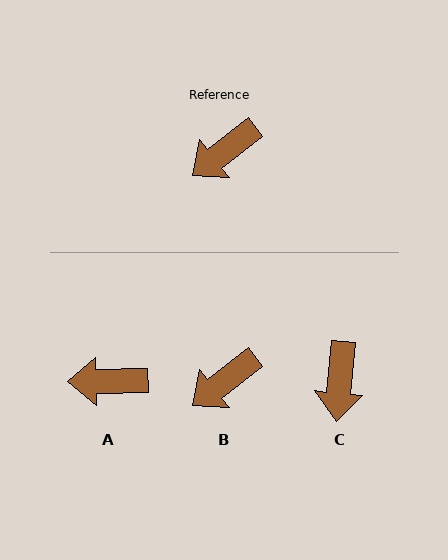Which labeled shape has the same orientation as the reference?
B.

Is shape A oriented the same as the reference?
No, it is off by about 37 degrees.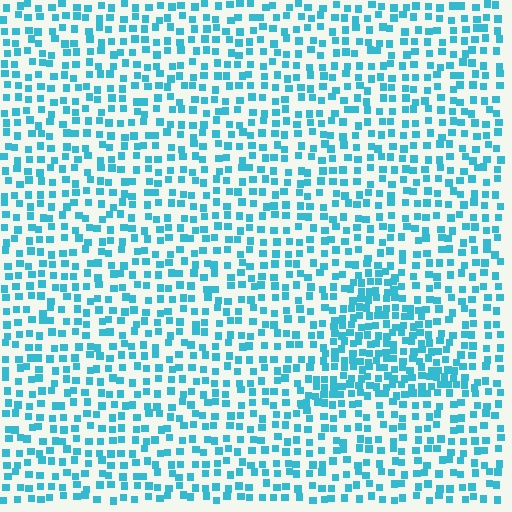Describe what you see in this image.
The image contains small cyan elements arranged at two different densities. A triangle-shaped region is visible where the elements are more densely packed than the surrounding area.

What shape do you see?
I see a triangle.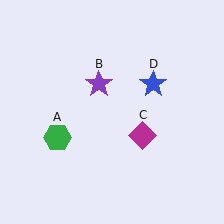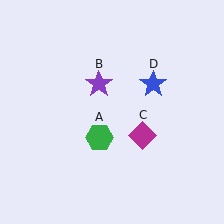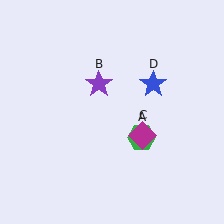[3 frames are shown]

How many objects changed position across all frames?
1 object changed position: green hexagon (object A).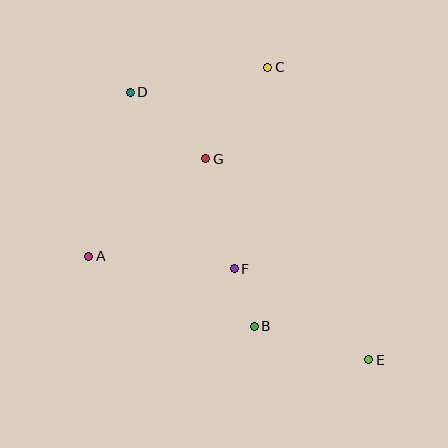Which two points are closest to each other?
Points B and F are closest to each other.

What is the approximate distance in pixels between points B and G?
The distance between B and G is approximately 174 pixels.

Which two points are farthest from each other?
Points D and E are farthest from each other.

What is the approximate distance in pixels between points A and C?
The distance between A and C is approximately 260 pixels.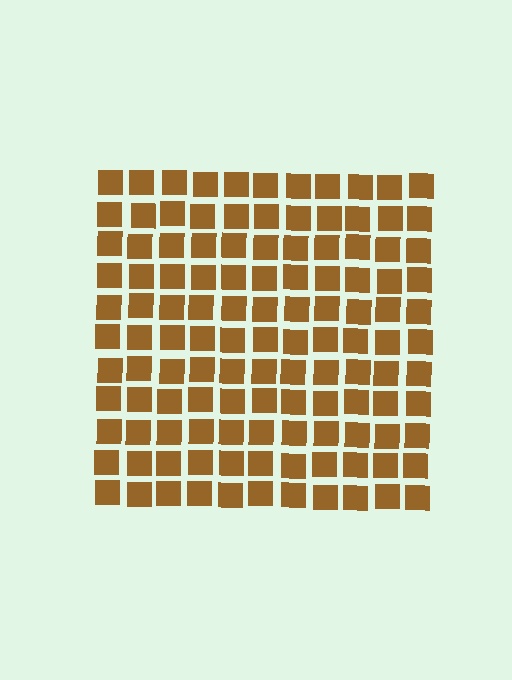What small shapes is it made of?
It is made of small squares.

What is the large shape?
The large shape is a square.